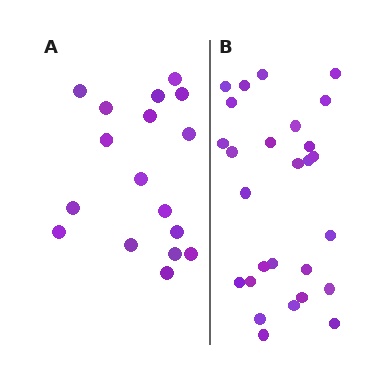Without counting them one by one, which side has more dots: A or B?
Region B (the right region) has more dots.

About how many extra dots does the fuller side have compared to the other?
Region B has roughly 10 or so more dots than region A.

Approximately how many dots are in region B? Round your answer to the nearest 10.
About 30 dots. (The exact count is 27, which rounds to 30.)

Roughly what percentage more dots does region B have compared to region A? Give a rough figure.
About 60% more.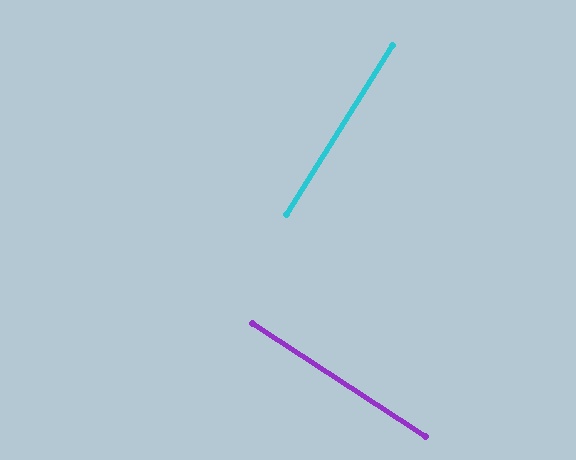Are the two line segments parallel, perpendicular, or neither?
Perpendicular — they meet at approximately 89°.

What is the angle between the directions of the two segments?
Approximately 89 degrees.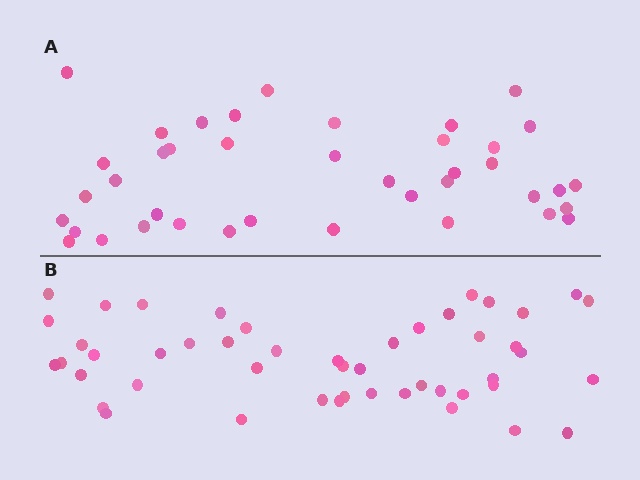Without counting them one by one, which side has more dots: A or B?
Region B (the bottom region) has more dots.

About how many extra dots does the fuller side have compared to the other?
Region B has roughly 8 or so more dots than region A.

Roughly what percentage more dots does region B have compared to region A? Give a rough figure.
About 20% more.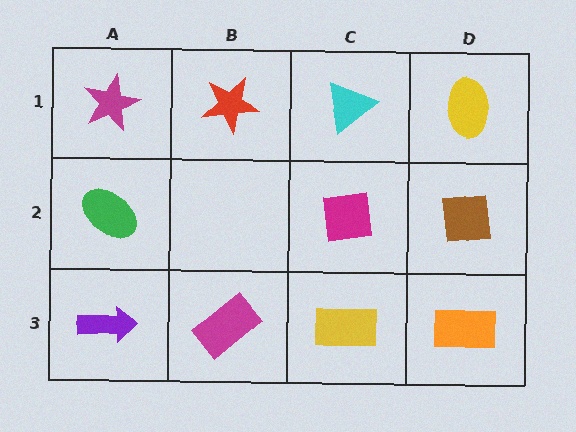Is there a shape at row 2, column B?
No, that cell is empty.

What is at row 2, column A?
A green ellipse.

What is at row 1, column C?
A cyan triangle.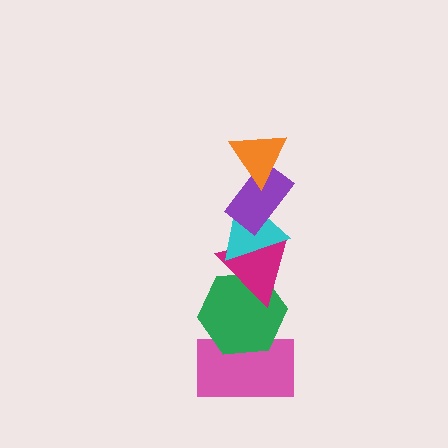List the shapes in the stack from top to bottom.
From top to bottom: the orange triangle, the purple rectangle, the cyan triangle, the magenta triangle, the green hexagon, the pink rectangle.